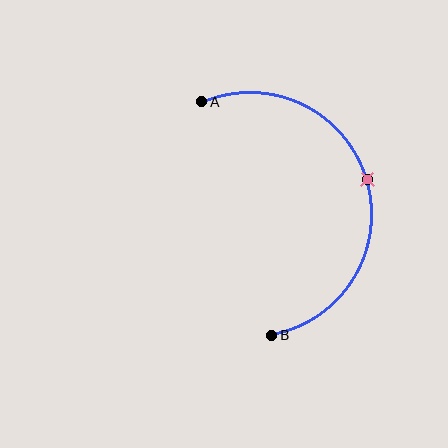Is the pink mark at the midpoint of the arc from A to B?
Yes. The pink mark lies on the arc at equal arc-length from both A and B — it is the arc midpoint.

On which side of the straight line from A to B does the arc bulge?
The arc bulges to the right of the straight line connecting A and B.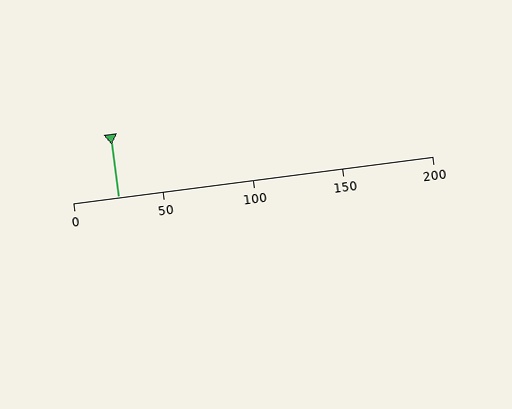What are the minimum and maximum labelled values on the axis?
The axis runs from 0 to 200.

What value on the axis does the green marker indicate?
The marker indicates approximately 25.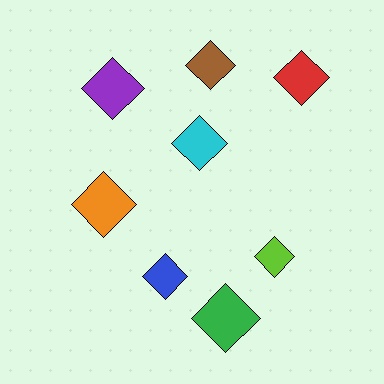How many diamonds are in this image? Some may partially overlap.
There are 8 diamonds.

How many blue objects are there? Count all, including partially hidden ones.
There is 1 blue object.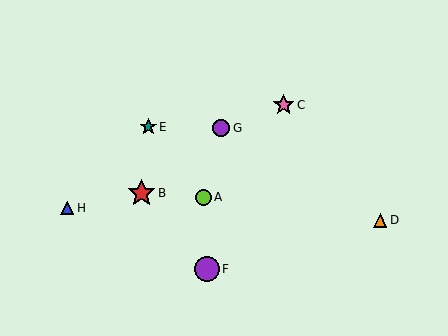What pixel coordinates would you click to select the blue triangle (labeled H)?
Click at (67, 208) to select the blue triangle H.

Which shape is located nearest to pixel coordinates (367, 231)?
The orange triangle (labeled D) at (380, 220) is nearest to that location.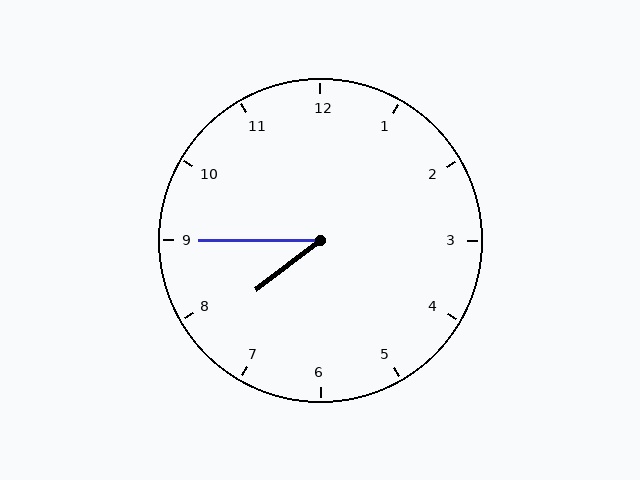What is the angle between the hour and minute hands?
Approximately 38 degrees.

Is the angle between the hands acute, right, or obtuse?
It is acute.